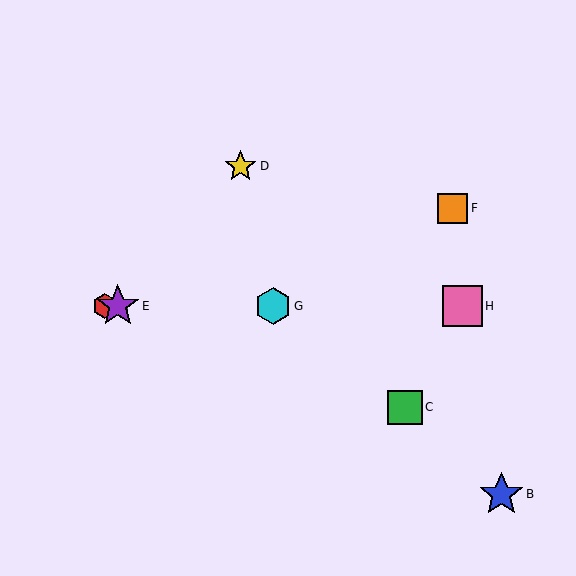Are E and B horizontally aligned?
No, E is at y≈306 and B is at y≈494.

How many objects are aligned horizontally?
4 objects (A, E, G, H) are aligned horizontally.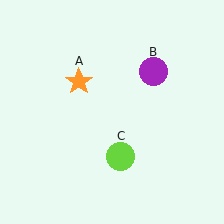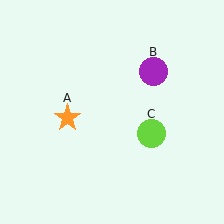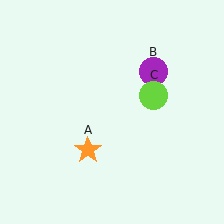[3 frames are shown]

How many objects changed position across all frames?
2 objects changed position: orange star (object A), lime circle (object C).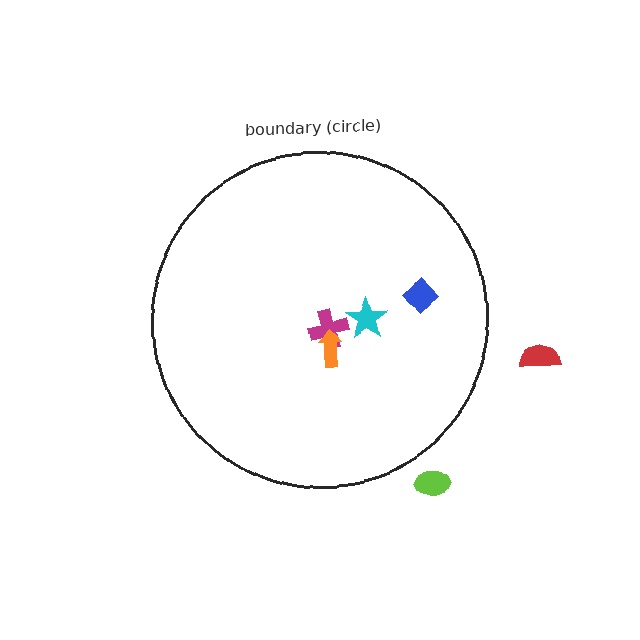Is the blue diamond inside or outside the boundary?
Inside.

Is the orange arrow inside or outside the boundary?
Inside.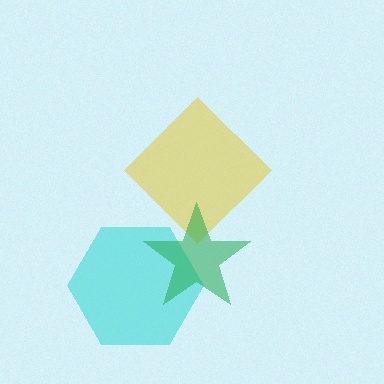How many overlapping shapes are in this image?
There are 3 overlapping shapes in the image.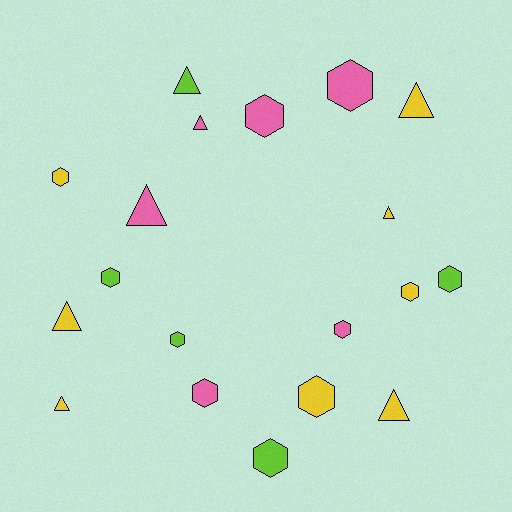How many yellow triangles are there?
There are 5 yellow triangles.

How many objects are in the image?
There are 19 objects.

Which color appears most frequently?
Yellow, with 8 objects.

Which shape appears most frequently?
Hexagon, with 11 objects.